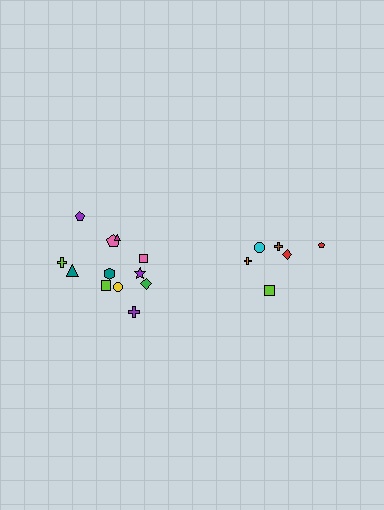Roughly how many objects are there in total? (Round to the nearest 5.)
Roughly 20 objects in total.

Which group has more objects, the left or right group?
The left group.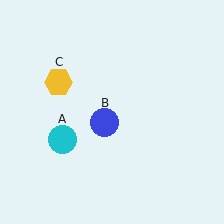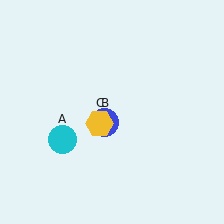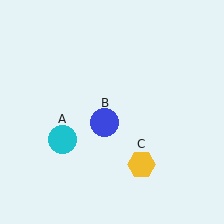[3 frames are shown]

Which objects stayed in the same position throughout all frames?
Cyan circle (object A) and blue circle (object B) remained stationary.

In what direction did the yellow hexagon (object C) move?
The yellow hexagon (object C) moved down and to the right.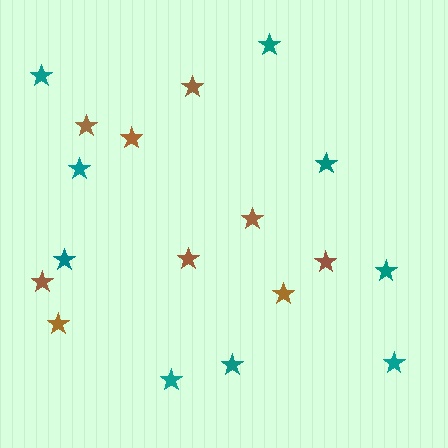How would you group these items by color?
There are 2 groups: one group of brown stars (9) and one group of teal stars (9).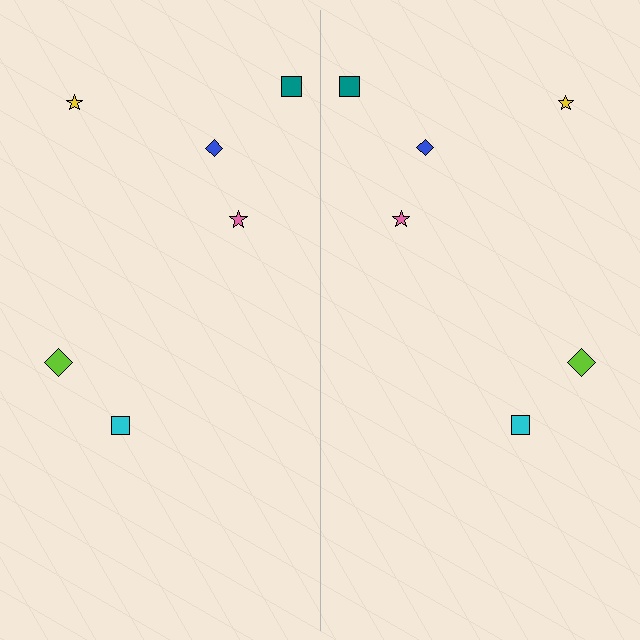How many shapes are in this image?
There are 12 shapes in this image.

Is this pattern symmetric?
Yes, this pattern has bilateral (reflection) symmetry.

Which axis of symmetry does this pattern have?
The pattern has a vertical axis of symmetry running through the center of the image.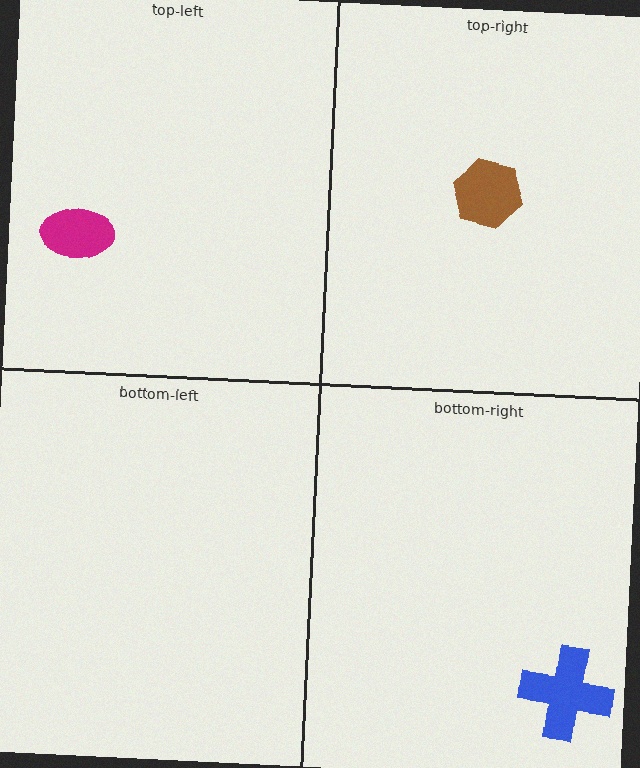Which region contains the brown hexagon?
The top-right region.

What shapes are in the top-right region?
The brown hexagon.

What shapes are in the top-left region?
The magenta ellipse.